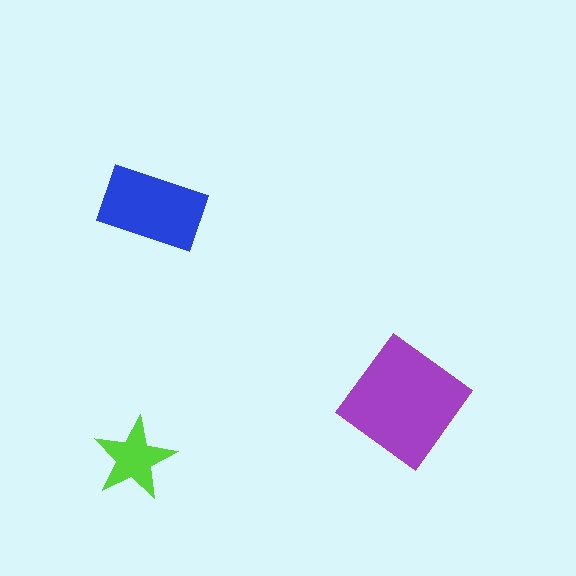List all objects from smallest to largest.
The lime star, the blue rectangle, the purple diamond.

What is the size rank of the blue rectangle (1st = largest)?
2nd.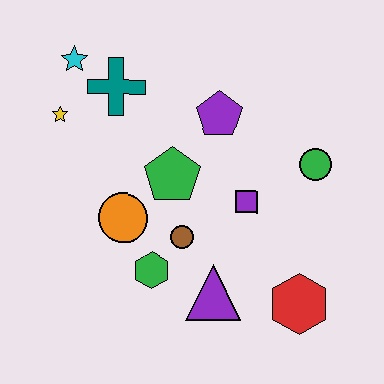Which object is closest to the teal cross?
The cyan star is closest to the teal cross.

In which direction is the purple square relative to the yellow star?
The purple square is to the right of the yellow star.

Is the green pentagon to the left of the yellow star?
No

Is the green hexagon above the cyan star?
No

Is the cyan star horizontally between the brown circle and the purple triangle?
No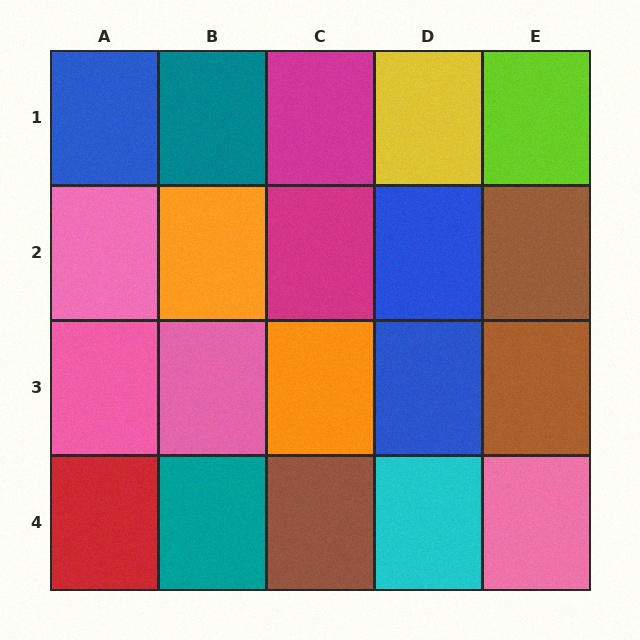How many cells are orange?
2 cells are orange.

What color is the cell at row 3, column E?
Brown.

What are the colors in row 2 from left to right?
Pink, orange, magenta, blue, brown.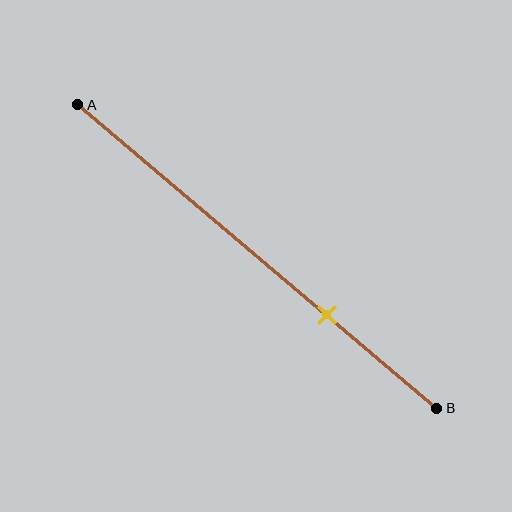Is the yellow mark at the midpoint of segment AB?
No, the mark is at about 70% from A, not at the 50% midpoint.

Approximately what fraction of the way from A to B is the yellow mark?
The yellow mark is approximately 70% of the way from A to B.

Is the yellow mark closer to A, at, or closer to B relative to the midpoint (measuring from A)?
The yellow mark is closer to point B than the midpoint of segment AB.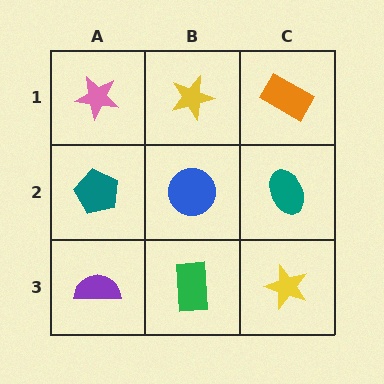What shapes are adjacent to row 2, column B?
A yellow star (row 1, column B), a green rectangle (row 3, column B), a teal pentagon (row 2, column A), a teal ellipse (row 2, column C).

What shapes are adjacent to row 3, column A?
A teal pentagon (row 2, column A), a green rectangle (row 3, column B).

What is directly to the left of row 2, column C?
A blue circle.